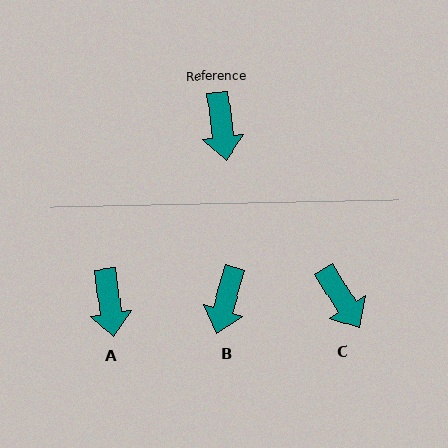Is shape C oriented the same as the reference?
No, it is off by about 24 degrees.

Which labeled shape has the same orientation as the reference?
A.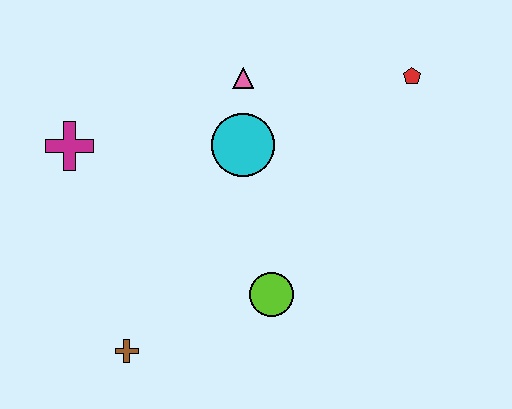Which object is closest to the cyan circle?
The pink triangle is closest to the cyan circle.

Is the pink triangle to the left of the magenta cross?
No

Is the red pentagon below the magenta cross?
No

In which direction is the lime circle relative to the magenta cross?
The lime circle is to the right of the magenta cross.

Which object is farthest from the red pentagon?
The brown cross is farthest from the red pentagon.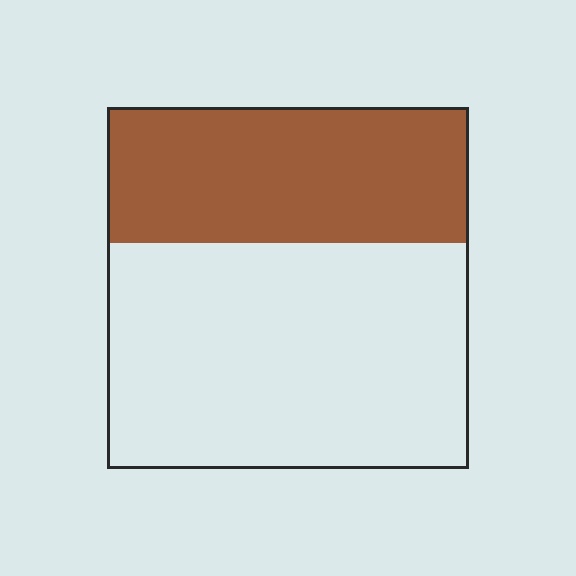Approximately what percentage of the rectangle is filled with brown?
Approximately 40%.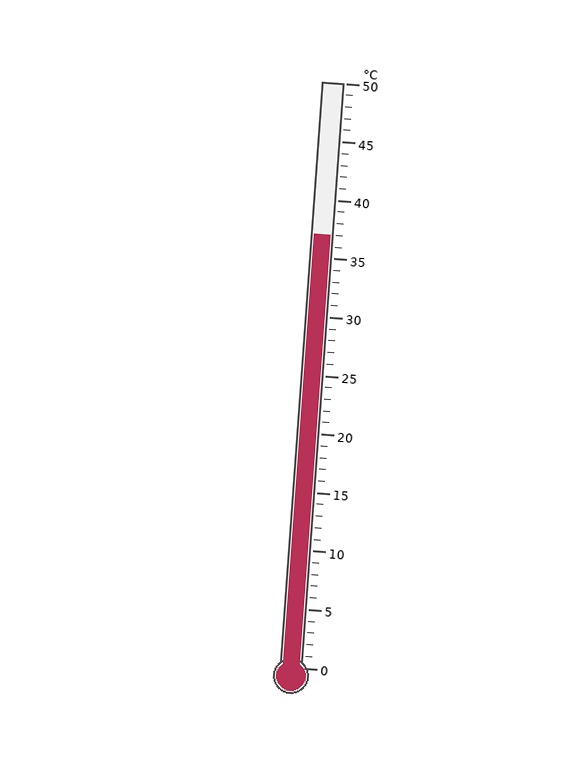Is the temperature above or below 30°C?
The temperature is above 30°C.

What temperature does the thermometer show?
The thermometer shows approximately 37°C.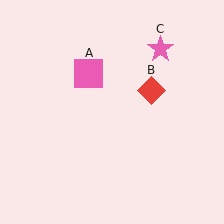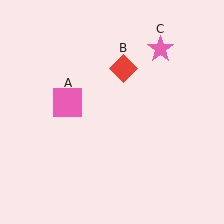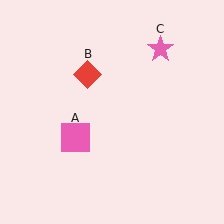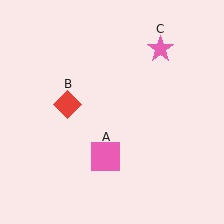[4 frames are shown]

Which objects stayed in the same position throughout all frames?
Pink star (object C) remained stationary.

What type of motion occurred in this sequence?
The pink square (object A), red diamond (object B) rotated counterclockwise around the center of the scene.